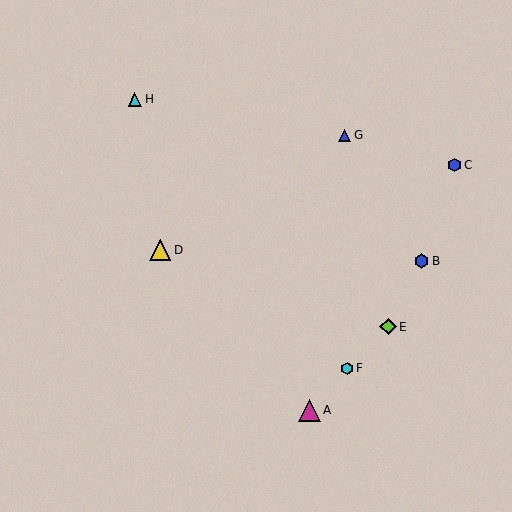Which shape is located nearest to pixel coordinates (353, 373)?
The cyan hexagon (labeled F) at (347, 368) is nearest to that location.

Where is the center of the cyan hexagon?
The center of the cyan hexagon is at (347, 368).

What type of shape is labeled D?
Shape D is a yellow triangle.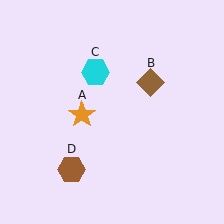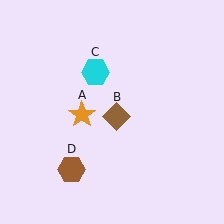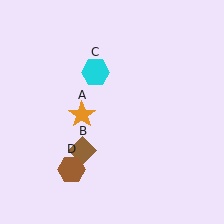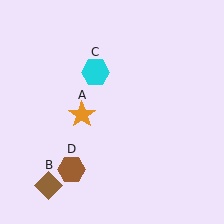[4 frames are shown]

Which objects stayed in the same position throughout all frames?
Orange star (object A) and cyan hexagon (object C) and brown hexagon (object D) remained stationary.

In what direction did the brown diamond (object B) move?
The brown diamond (object B) moved down and to the left.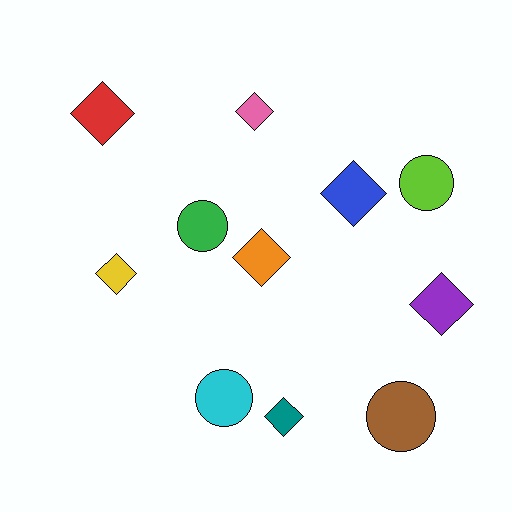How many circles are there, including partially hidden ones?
There are 4 circles.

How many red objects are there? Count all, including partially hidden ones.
There is 1 red object.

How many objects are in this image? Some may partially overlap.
There are 11 objects.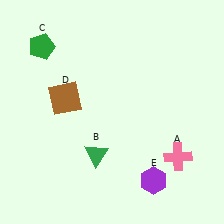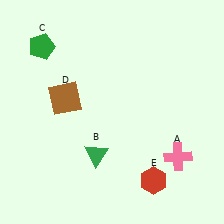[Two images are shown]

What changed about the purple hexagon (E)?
In Image 1, E is purple. In Image 2, it changed to red.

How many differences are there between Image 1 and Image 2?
There is 1 difference between the two images.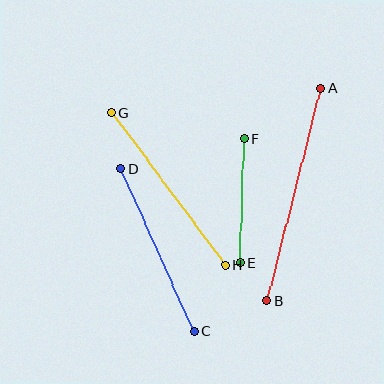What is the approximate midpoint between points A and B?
The midpoint is at approximately (294, 195) pixels.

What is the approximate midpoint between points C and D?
The midpoint is at approximately (158, 250) pixels.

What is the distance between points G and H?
The distance is approximately 190 pixels.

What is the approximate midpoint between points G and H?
The midpoint is at approximately (168, 189) pixels.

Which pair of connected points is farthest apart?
Points A and B are farthest apart.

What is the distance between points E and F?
The distance is approximately 124 pixels.